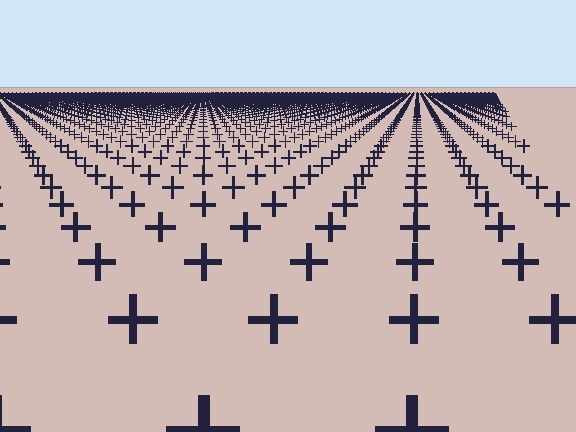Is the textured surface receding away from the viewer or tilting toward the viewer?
The surface is receding away from the viewer. Texture elements get smaller and denser toward the top.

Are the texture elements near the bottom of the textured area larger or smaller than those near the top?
Larger. Near the bottom, elements are closer to the viewer and appear at a bigger on-screen size.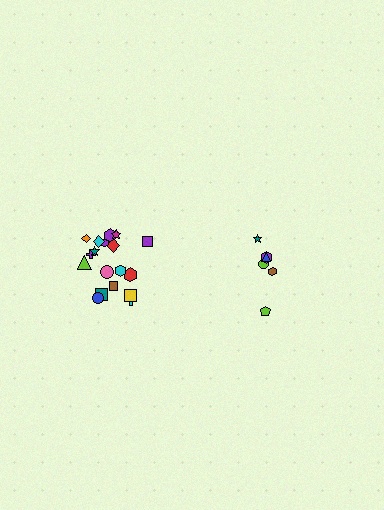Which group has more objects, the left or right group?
The left group.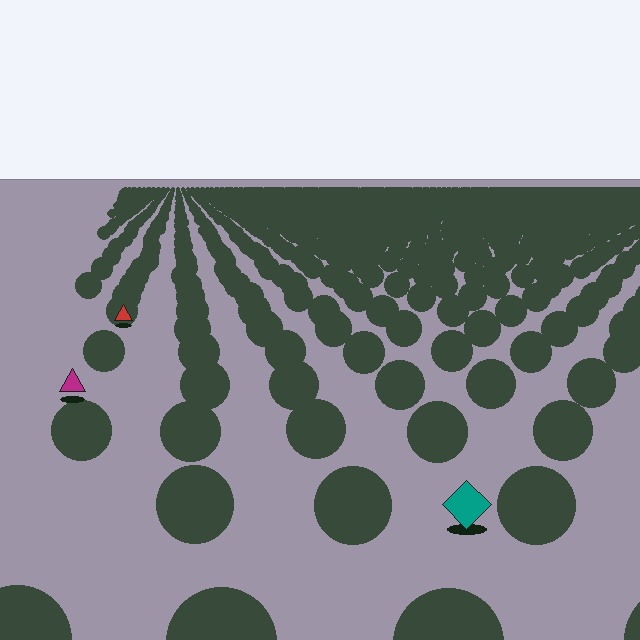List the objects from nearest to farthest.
From nearest to farthest: the teal diamond, the magenta triangle, the red triangle.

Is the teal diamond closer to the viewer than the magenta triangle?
Yes. The teal diamond is closer — you can tell from the texture gradient: the ground texture is coarser near it.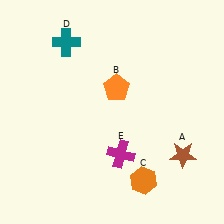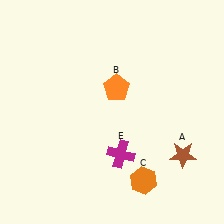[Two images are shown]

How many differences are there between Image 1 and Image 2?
There is 1 difference between the two images.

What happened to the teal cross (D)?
The teal cross (D) was removed in Image 2. It was in the top-left area of Image 1.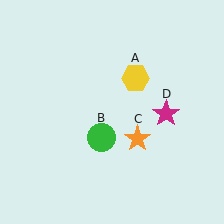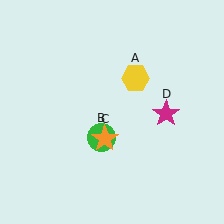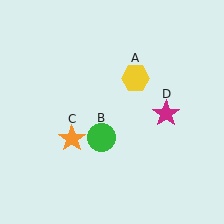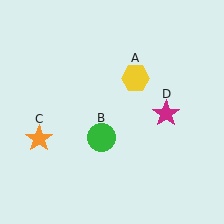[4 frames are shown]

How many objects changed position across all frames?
1 object changed position: orange star (object C).